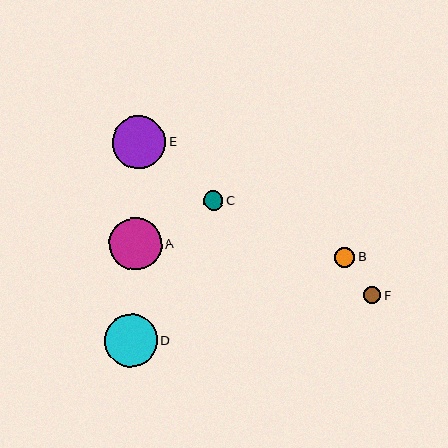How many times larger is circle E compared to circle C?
Circle E is approximately 2.8 times the size of circle C.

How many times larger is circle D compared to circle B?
Circle D is approximately 2.6 times the size of circle B.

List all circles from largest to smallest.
From largest to smallest: E, A, D, B, C, F.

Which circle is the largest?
Circle E is the largest with a size of approximately 54 pixels.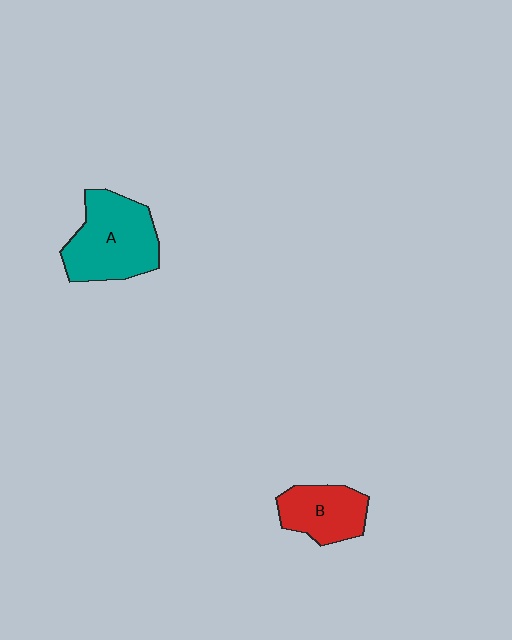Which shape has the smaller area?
Shape B (red).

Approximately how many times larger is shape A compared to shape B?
Approximately 1.5 times.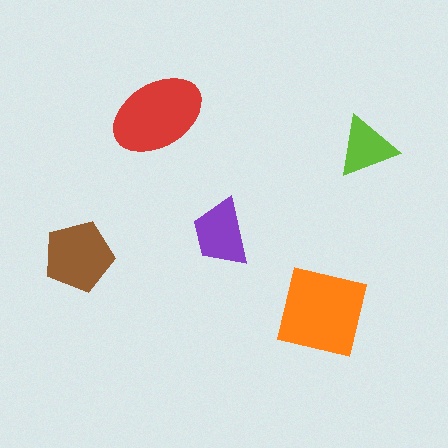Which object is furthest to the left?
The brown pentagon is leftmost.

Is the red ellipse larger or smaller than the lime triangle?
Larger.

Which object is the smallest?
The lime triangle.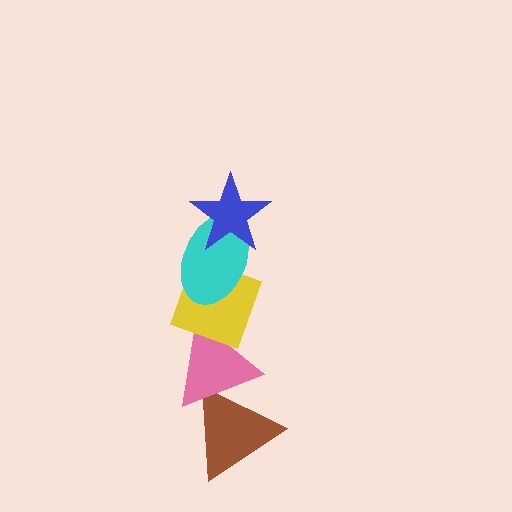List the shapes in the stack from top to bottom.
From top to bottom: the blue star, the cyan ellipse, the yellow diamond, the pink triangle, the brown triangle.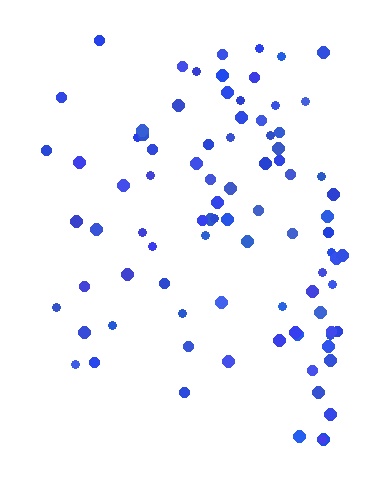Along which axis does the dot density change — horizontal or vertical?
Horizontal.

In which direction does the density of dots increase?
From left to right, with the right side densest.